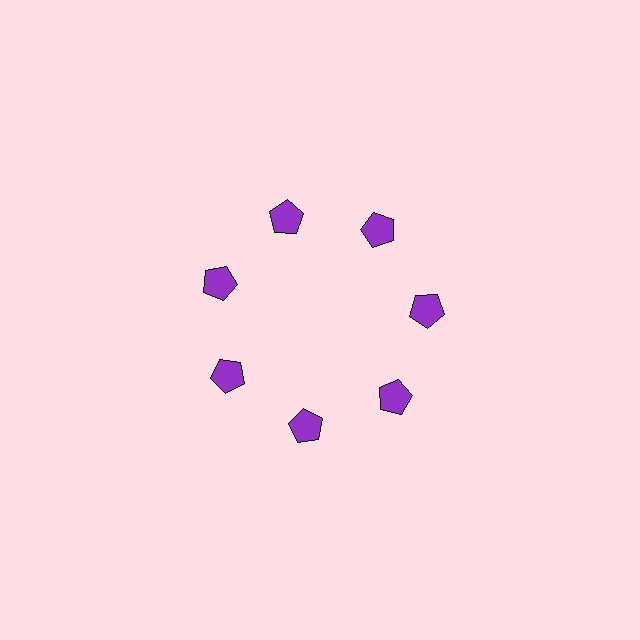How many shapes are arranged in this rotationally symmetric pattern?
There are 7 shapes, arranged in 7 groups of 1.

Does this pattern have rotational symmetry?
Yes, this pattern has 7-fold rotational symmetry. It looks the same after rotating 51 degrees around the center.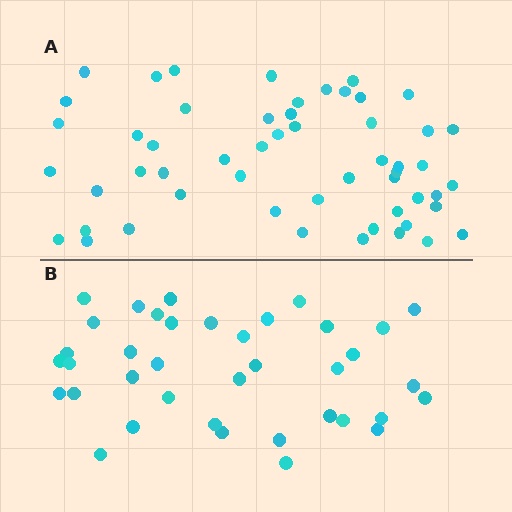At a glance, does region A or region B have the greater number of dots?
Region A (the top region) has more dots.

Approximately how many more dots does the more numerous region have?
Region A has approximately 15 more dots than region B.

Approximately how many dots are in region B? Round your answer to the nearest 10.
About 40 dots. (The exact count is 38, which rounds to 40.)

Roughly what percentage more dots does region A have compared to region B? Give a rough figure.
About 40% more.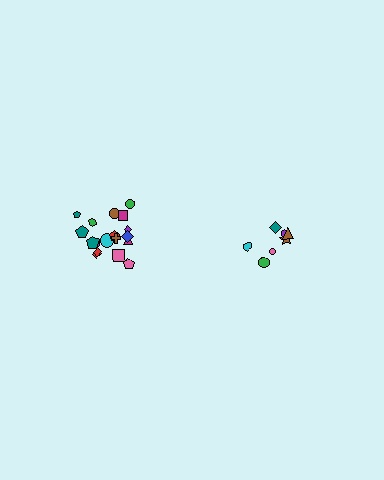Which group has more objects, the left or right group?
The left group.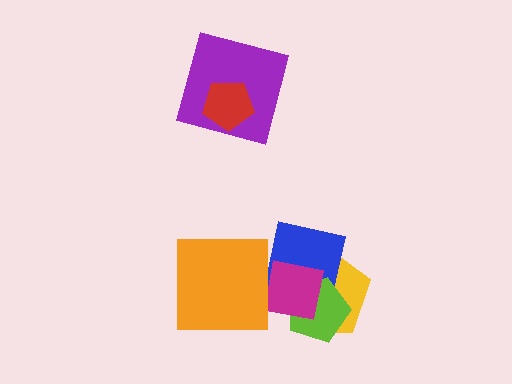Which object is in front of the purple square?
The red pentagon is in front of the purple square.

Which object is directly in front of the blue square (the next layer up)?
The lime pentagon is directly in front of the blue square.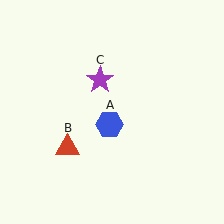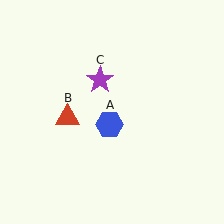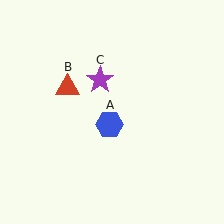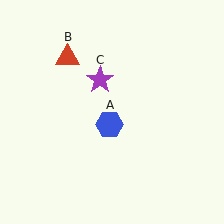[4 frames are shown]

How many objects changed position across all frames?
1 object changed position: red triangle (object B).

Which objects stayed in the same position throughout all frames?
Blue hexagon (object A) and purple star (object C) remained stationary.